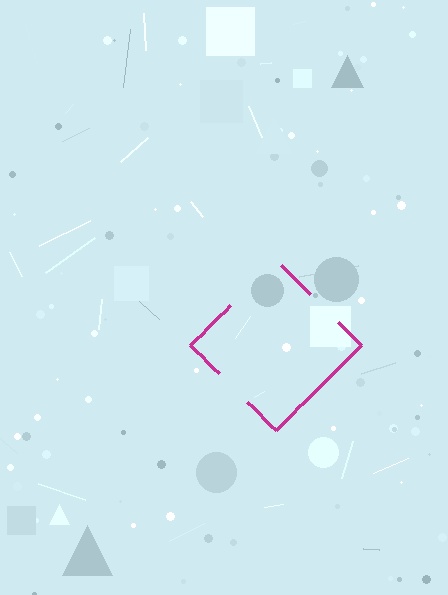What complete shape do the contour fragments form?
The contour fragments form a diamond.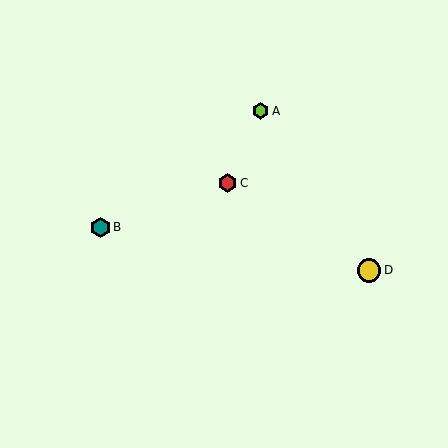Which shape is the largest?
The yellow circle (labeled D) is the largest.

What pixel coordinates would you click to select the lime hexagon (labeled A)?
Click at (261, 111) to select the lime hexagon A.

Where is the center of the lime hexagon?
The center of the lime hexagon is at (261, 111).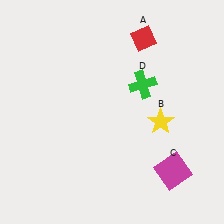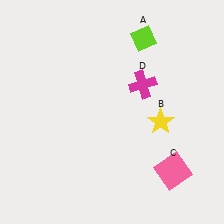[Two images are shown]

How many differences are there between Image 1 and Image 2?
There are 3 differences between the two images.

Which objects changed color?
A changed from red to lime. C changed from magenta to pink. D changed from green to magenta.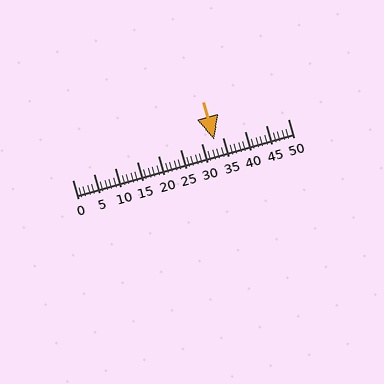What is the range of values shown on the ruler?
The ruler shows values from 0 to 50.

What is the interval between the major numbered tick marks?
The major tick marks are spaced 5 units apart.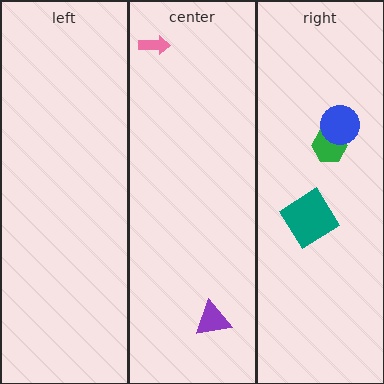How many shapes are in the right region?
3.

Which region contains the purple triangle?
The center region.